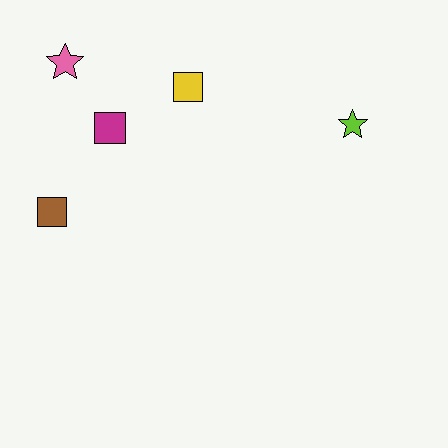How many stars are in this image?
There are 2 stars.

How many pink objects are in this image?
There is 1 pink object.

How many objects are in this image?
There are 5 objects.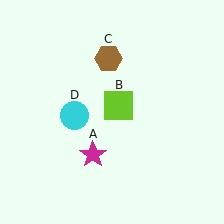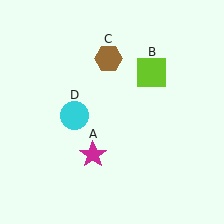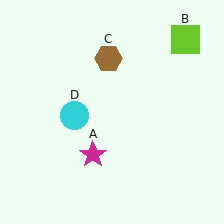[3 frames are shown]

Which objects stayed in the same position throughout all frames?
Magenta star (object A) and brown hexagon (object C) and cyan circle (object D) remained stationary.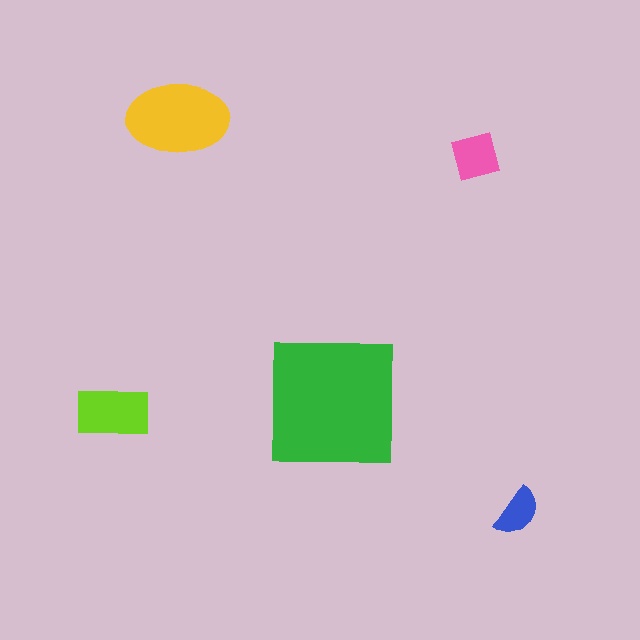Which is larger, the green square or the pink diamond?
The green square.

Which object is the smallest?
The blue semicircle.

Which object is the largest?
The green square.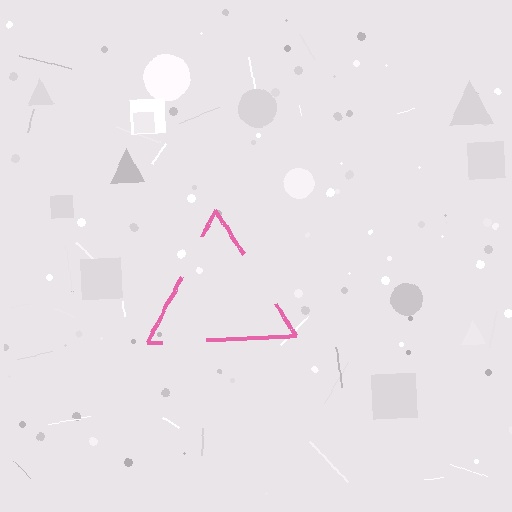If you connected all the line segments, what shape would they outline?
They would outline a triangle.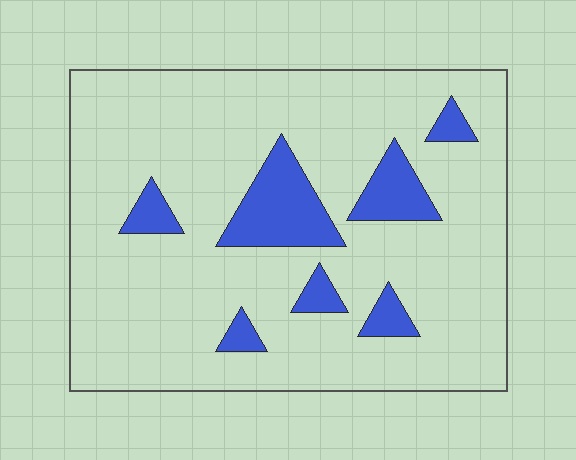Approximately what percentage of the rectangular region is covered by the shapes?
Approximately 15%.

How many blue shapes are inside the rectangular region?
7.